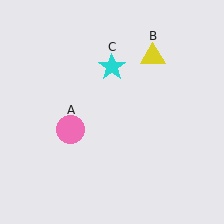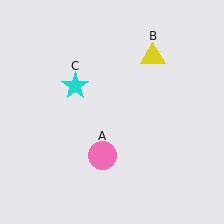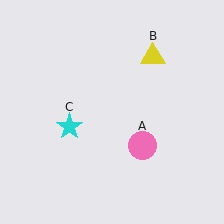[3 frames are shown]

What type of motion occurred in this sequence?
The pink circle (object A), cyan star (object C) rotated counterclockwise around the center of the scene.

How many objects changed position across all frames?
2 objects changed position: pink circle (object A), cyan star (object C).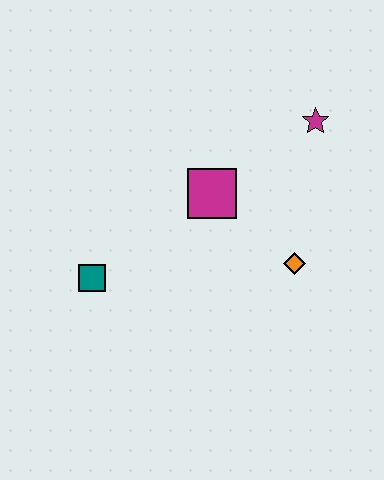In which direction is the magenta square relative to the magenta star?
The magenta square is to the left of the magenta star.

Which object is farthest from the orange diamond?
The teal square is farthest from the orange diamond.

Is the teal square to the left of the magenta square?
Yes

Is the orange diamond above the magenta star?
No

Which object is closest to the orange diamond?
The magenta square is closest to the orange diamond.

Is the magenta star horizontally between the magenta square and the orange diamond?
No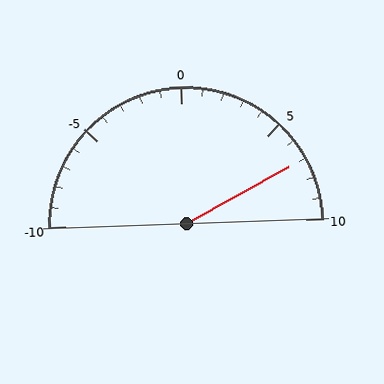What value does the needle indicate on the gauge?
The needle indicates approximately 7.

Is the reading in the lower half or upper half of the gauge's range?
The reading is in the upper half of the range (-10 to 10).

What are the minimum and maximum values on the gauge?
The gauge ranges from -10 to 10.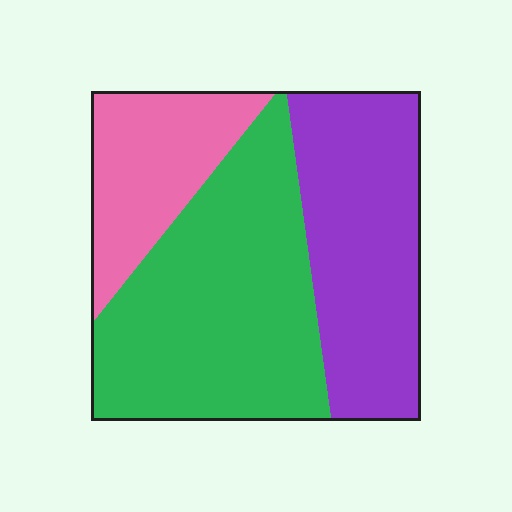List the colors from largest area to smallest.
From largest to smallest: green, purple, pink.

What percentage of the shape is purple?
Purple covers roughly 35% of the shape.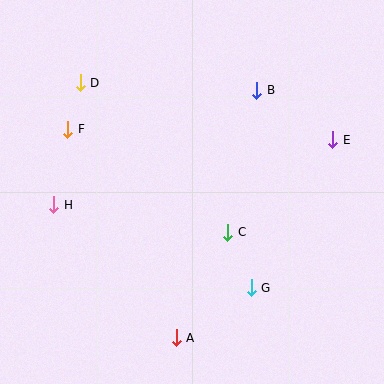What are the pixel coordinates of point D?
Point D is at (80, 83).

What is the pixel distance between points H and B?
The distance between H and B is 233 pixels.